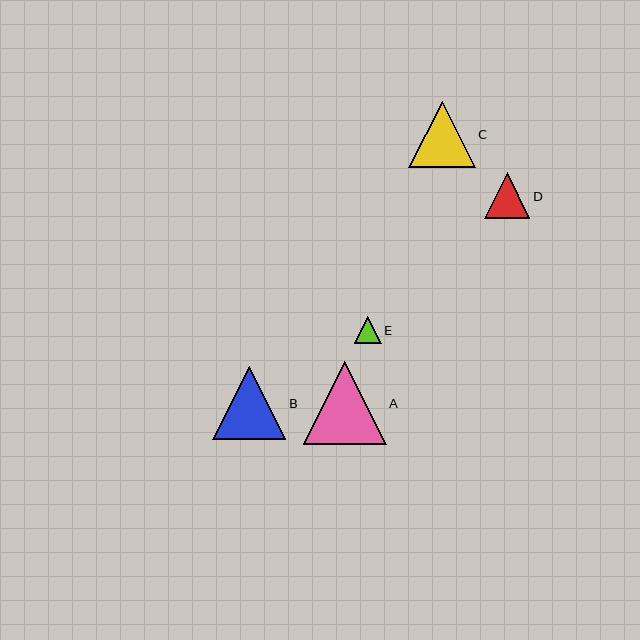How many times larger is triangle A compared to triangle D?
Triangle A is approximately 1.8 times the size of triangle D.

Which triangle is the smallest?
Triangle E is the smallest with a size of approximately 27 pixels.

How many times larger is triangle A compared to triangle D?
Triangle A is approximately 1.8 times the size of triangle D.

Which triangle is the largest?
Triangle A is the largest with a size of approximately 83 pixels.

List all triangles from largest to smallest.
From largest to smallest: A, B, C, D, E.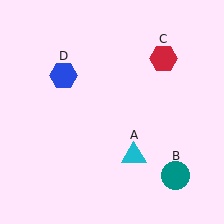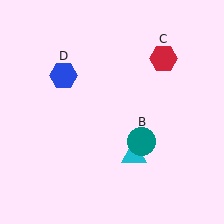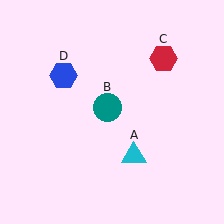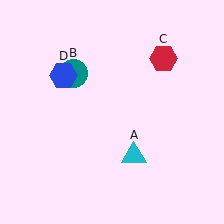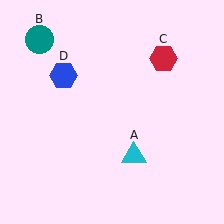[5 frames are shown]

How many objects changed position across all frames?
1 object changed position: teal circle (object B).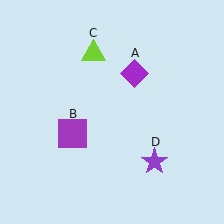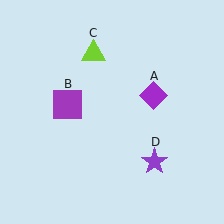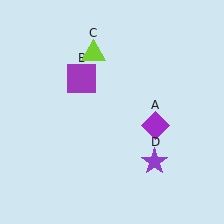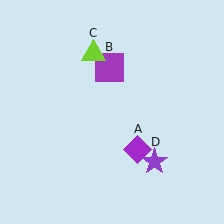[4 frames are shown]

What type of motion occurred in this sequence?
The purple diamond (object A), purple square (object B) rotated clockwise around the center of the scene.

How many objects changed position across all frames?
2 objects changed position: purple diamond (object A), purple square (object B).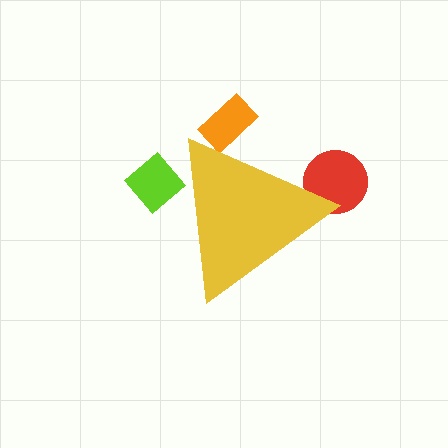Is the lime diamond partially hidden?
Yes, the lime diamond is partially hidden behind the yellow triangle.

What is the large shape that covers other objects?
A yellow triangle.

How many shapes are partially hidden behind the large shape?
3 shapes are partially hidden.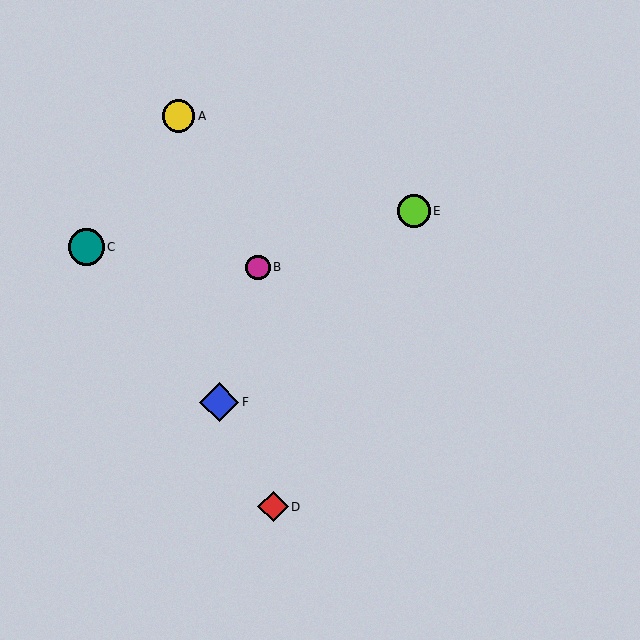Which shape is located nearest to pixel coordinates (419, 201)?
The lime circle (labeled E) at (414, 211) is nearest to that location.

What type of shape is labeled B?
Shape B is a magenta circle.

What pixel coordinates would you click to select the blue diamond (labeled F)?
Click at (219, 402) to select the blue diamond F.